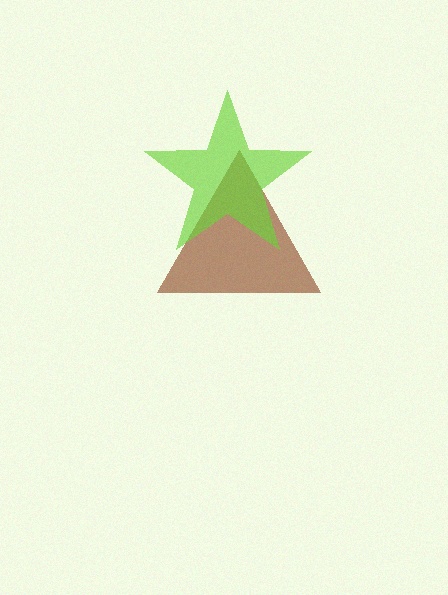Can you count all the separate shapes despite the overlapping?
Yes, there are 2 separate shapes.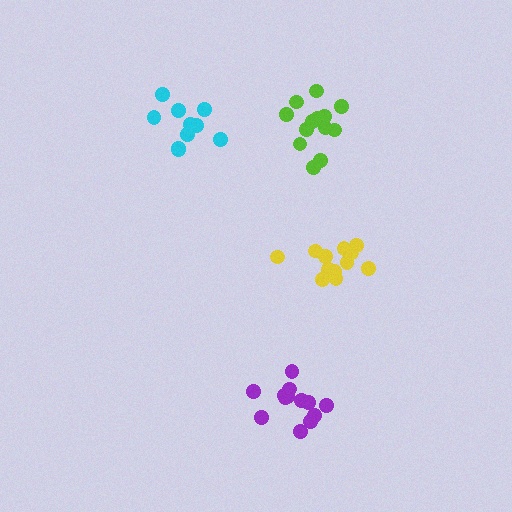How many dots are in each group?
Group 1: 12 dots, Group 2: 13 dots, Group 3: 10 dots, Group 4: 13 dots (48 total).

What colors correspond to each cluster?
The clusters are colored: yellow, lime, cyan, purple.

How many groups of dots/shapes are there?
There are 4 groups.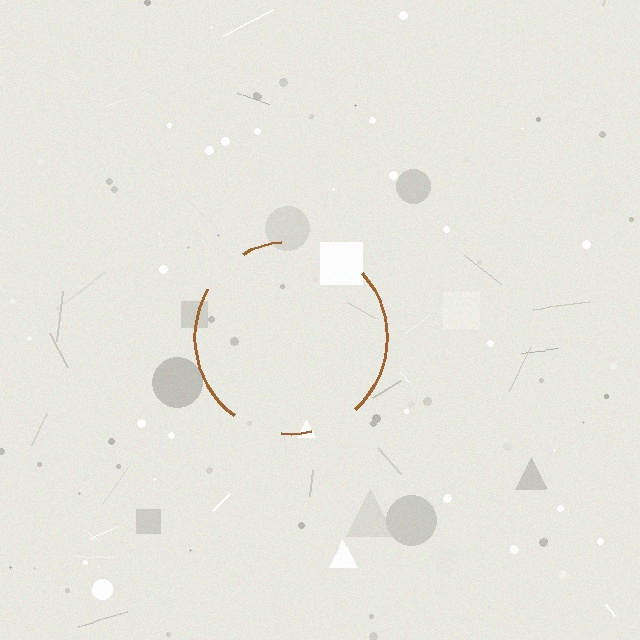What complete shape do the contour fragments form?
The contour fragments form a circle.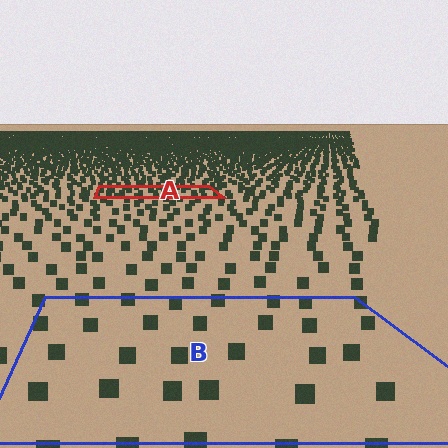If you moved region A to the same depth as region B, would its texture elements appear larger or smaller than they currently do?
They would appear larger. At a closer depth, the same texture elements are projected at a bigger on-screen size.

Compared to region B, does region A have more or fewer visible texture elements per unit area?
Region A has more texture elements per unit area — they are packed more densely because it is farther away.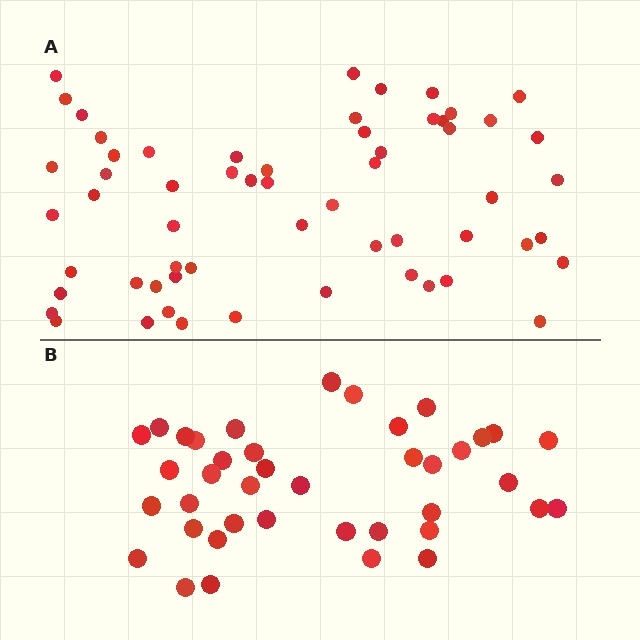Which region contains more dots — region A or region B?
Region A (the top region) has more dots.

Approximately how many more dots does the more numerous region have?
Region A has approximately 20 more dots than region B.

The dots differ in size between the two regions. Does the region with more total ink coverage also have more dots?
No. Region B has more total ink coverage because its dots are larger, but region A actually contains more individual dots. Total area can be misleading — the number of items is what matters here.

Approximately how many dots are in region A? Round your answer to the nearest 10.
About 60 dots. (The exact count is 59, which rounds to 60.)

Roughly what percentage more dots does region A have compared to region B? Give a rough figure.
About 50% more.